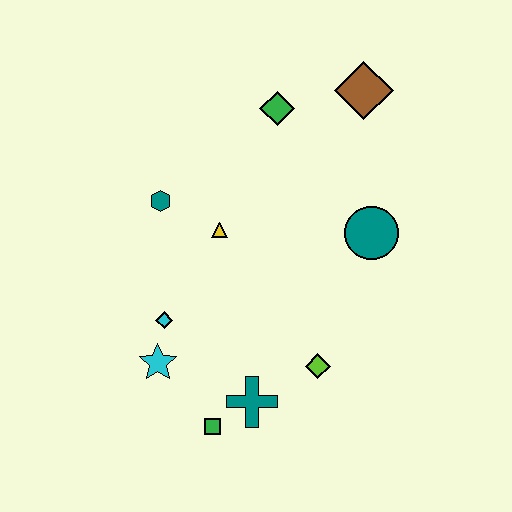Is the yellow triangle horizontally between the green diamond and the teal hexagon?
Yes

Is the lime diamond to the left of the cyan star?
No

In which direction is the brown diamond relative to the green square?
The brown diamond is above the green square.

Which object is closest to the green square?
The teal cross is closest to the green square.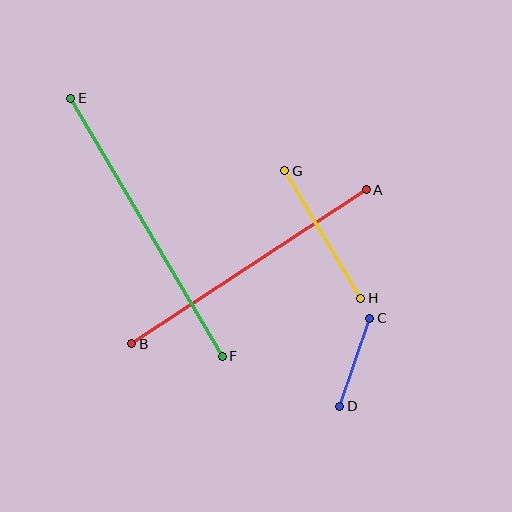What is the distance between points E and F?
The distance is approximately 299 pixels.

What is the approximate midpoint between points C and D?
The midpoint is at approximately (355, 362) pixels.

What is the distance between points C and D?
The distance is approximately 93 pixels.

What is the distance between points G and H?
The distance is approximately 149 pixels.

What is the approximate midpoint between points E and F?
The midpoint is at approximately (146, 227) pixels.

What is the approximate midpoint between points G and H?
The midpoint is at approximately (323, 234) pixels.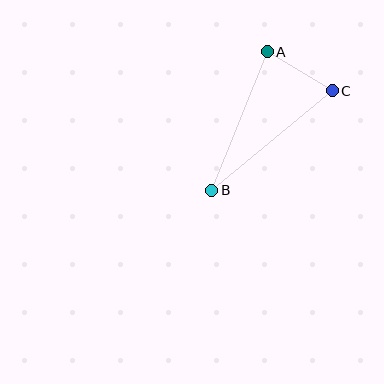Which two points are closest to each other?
Points A and C are closest to each other.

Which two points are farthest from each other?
Points B and C are farthest from each other.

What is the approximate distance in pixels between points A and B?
The distance between A and B is approximately 149 pixels.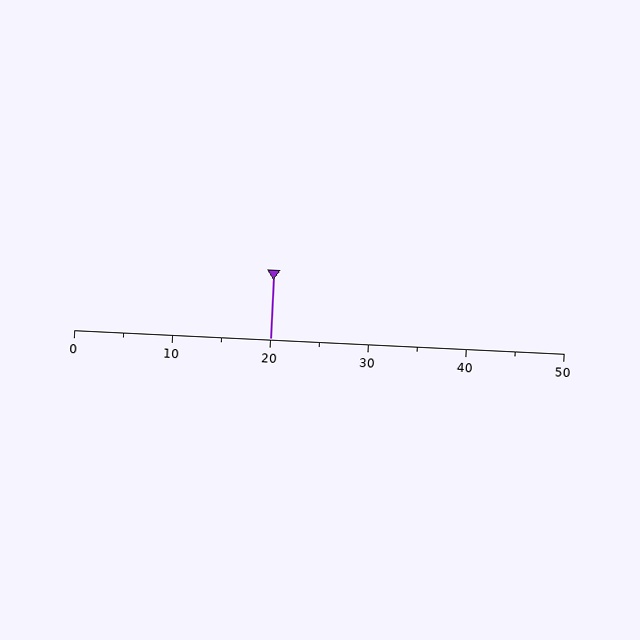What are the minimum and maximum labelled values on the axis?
The axis runs from 0 to 50.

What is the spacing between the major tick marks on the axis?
The major ticks are spaced 10 apart.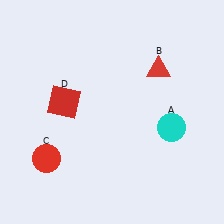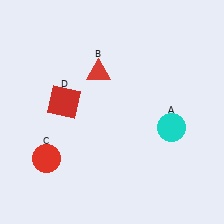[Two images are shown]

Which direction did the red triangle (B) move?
The red triangle (B) moved left.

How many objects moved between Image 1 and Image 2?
1 object moved between the two images.